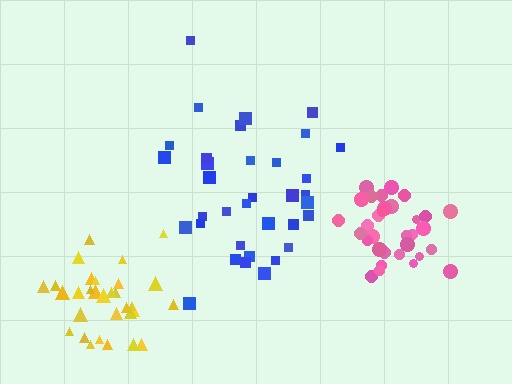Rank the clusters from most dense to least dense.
pink, yellow, blue.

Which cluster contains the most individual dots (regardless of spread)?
Blue (35).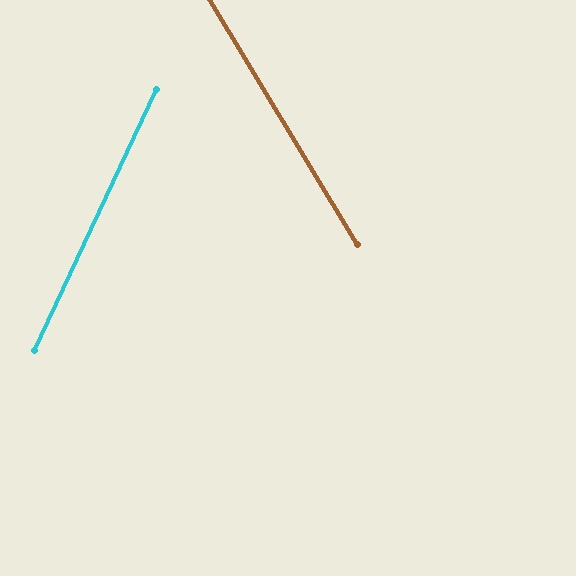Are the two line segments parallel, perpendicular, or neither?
Neither parallel nor perpendicular — they differ by about 56°.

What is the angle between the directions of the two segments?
Approximately 56 degrees.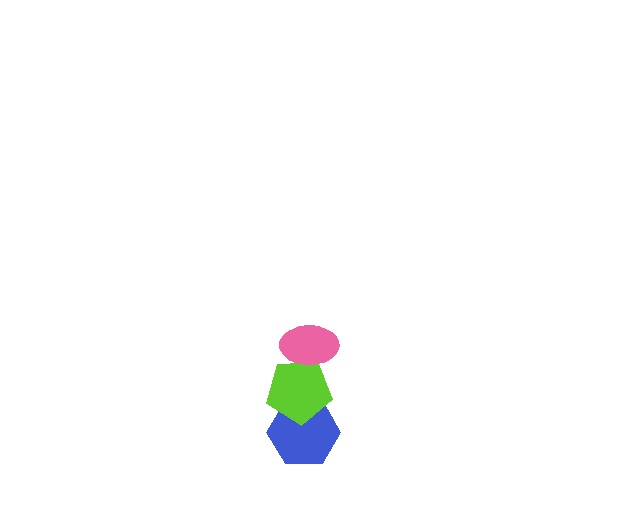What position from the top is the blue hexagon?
The blue hexagon is 3rd from the top.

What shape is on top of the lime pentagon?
The pink ellipse is on top of the lime pentagon.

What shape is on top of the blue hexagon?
The lime pentagon is on top of the blue hexagon.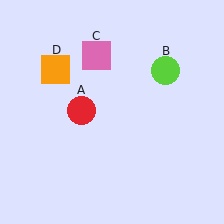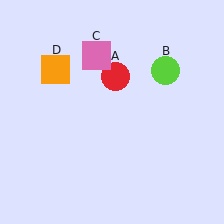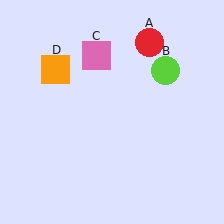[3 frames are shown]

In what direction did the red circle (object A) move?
The red circle (object A) moved up and to the right.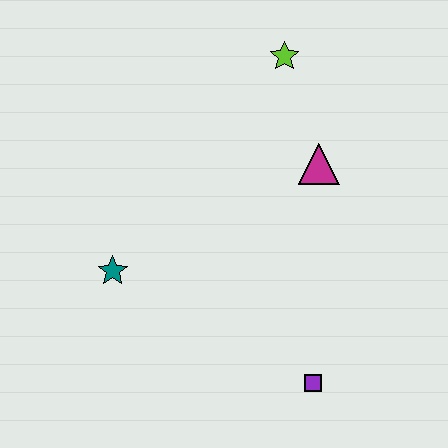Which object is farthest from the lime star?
The purple square is farthest from the lime star.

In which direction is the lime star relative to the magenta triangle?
The lime star is above the magenta triangle.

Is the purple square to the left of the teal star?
No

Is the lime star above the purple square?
Yes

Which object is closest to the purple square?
The magenta triangle is closest to the purple square.